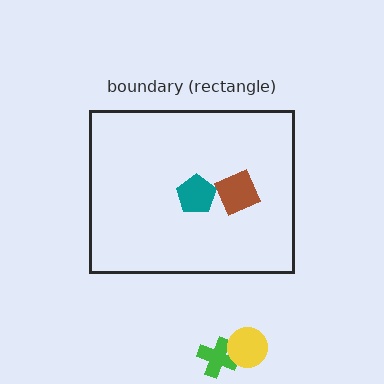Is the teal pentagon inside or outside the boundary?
Inside.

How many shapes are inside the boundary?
2 inside, 2 outside.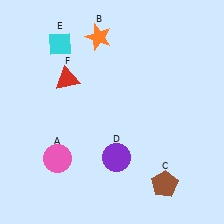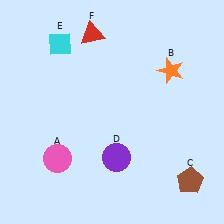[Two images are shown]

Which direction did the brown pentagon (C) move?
The brown pentagon (C) moved right.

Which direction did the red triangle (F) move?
The red triangle (F) moved up.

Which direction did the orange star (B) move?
The orange star (B) moved right.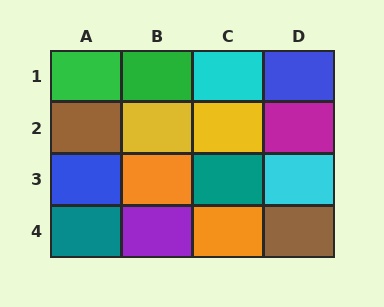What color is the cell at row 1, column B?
Green.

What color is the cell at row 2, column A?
Brown.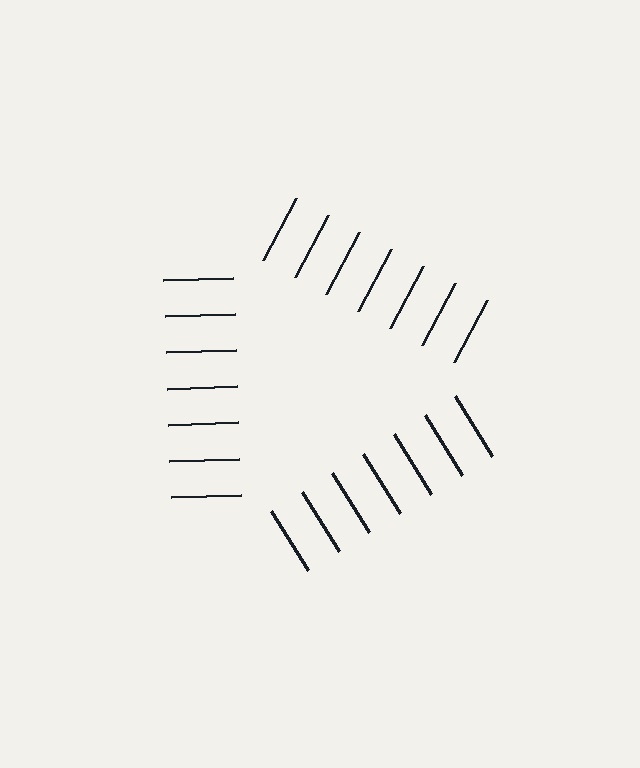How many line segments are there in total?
21 — 7 along each of the 3 edges.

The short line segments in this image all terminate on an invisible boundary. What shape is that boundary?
An illusory triangle — the line segments terminate on its edges but no continuous stroke is drawn.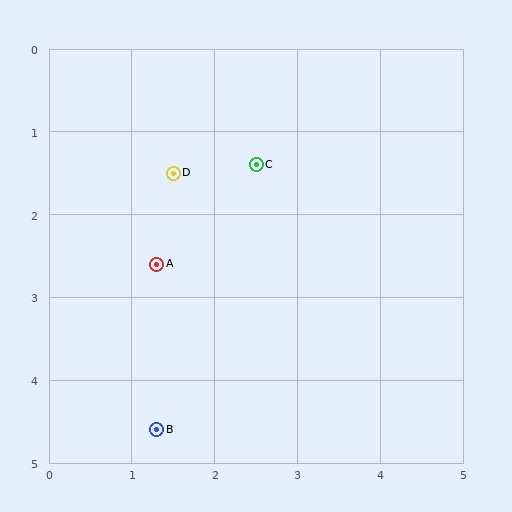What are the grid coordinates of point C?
Point C is at approximately (2.5, 1.4).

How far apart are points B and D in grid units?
Points B and D are about 3.1 grid units apart.